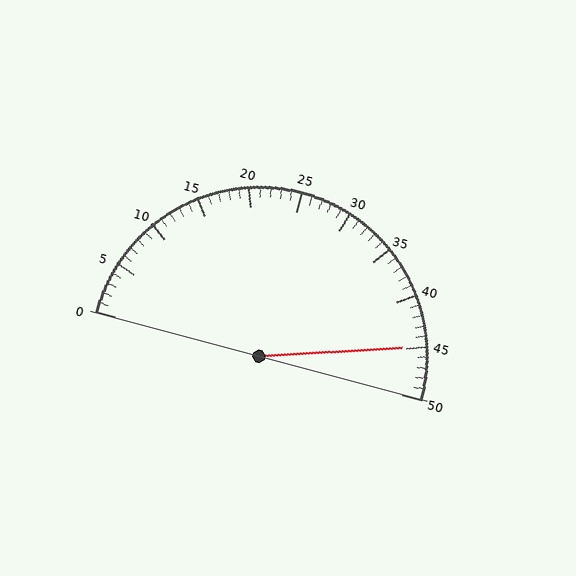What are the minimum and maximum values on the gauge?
The gauge ranges from 0 to 50.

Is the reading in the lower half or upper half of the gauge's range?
The reading is in the upper half of the range (0 to 50).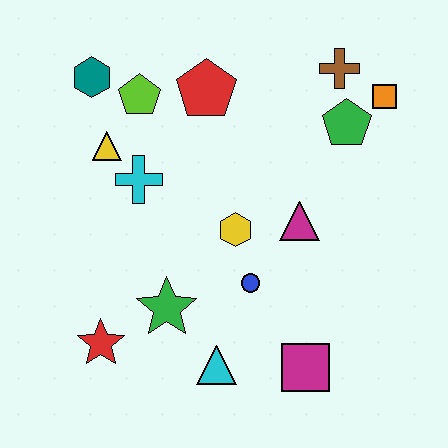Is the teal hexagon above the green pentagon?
Yes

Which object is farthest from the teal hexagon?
The magenta square is farthest from the teal hexagon.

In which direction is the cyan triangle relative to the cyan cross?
The cyan triangle is below the cyan cross.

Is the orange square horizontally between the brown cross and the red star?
No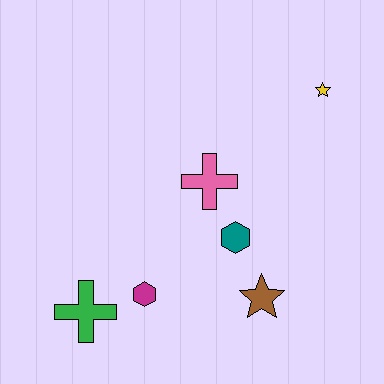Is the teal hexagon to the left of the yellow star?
Yes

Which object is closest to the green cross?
The magenta hexagon is closest to the green cross.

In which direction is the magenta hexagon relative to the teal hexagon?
The magenta hexagon is to the left of the teal hexagon.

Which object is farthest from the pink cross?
The green cross is farthest from the pink cross.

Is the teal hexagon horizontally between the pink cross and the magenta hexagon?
No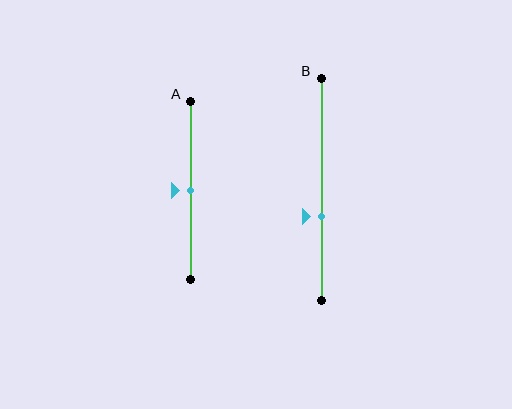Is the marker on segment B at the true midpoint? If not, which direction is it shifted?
No, the marker on segment B is shifted downward by about 12% of the segment length.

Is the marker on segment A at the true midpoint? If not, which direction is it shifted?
Yes, the marker on segment A is at the true midpoint.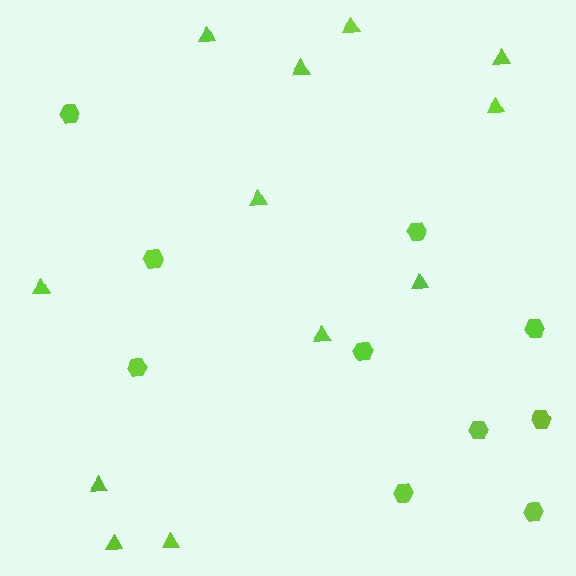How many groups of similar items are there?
There are 2 groups: one group of triangles (12) and one group of hexagons (10).